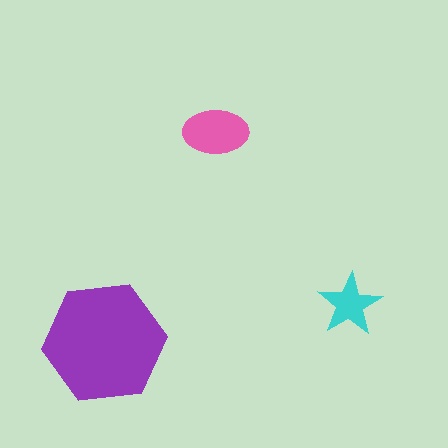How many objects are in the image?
There are 3 objects in the image.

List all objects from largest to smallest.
The purple hexagon, the pink ellipse, the cyan star.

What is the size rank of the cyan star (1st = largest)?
3rd.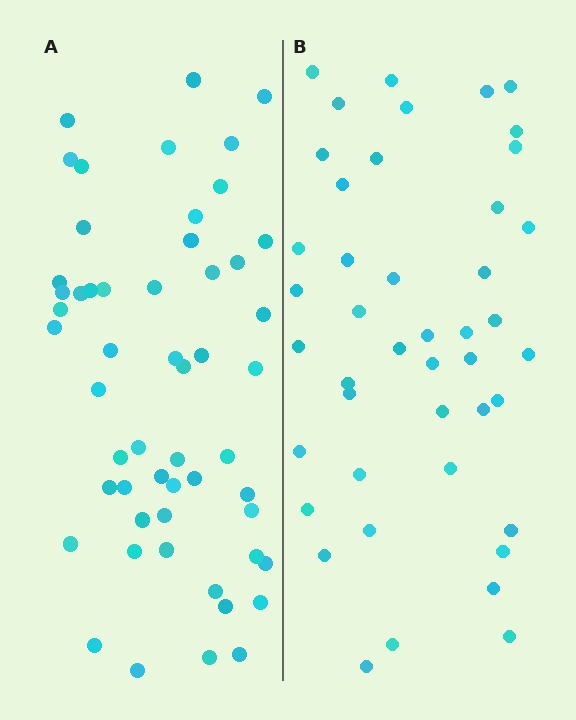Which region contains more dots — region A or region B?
Region A (the left region) has more dots.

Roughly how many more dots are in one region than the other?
Region A has roughly 10 or so more dots than region B.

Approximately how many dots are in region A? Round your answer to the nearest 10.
About 50 dots. (The exact count is 54, which rounds to 50.)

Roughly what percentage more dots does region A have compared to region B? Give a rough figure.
About 25% more.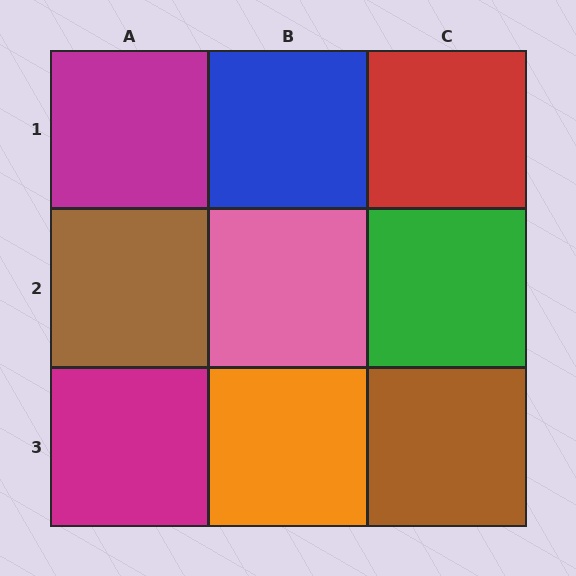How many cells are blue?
1 cell is blue.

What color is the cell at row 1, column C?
Red.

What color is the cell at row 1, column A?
Magenta.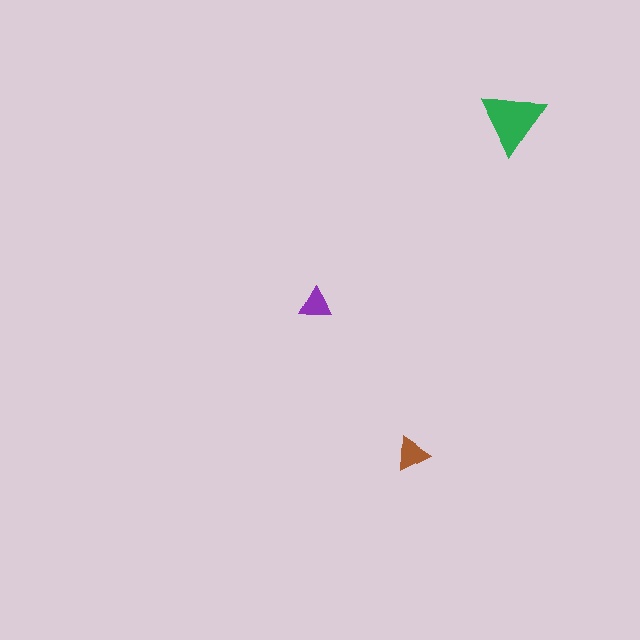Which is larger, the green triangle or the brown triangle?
The green one.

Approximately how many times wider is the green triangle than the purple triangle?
About 2 times wider.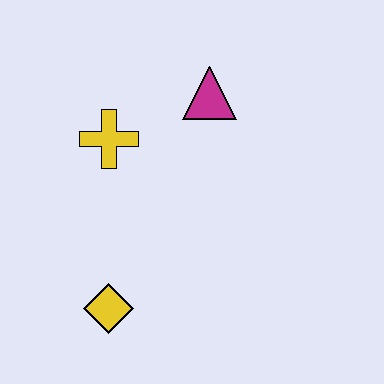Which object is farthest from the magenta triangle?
The yellow diamond is farthest from the magenta triangle.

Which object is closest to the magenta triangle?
The yellow cross is closest to the magenta triangle.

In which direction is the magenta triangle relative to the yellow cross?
The magenta triangle is to the right of the yellow cross.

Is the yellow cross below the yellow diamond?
No